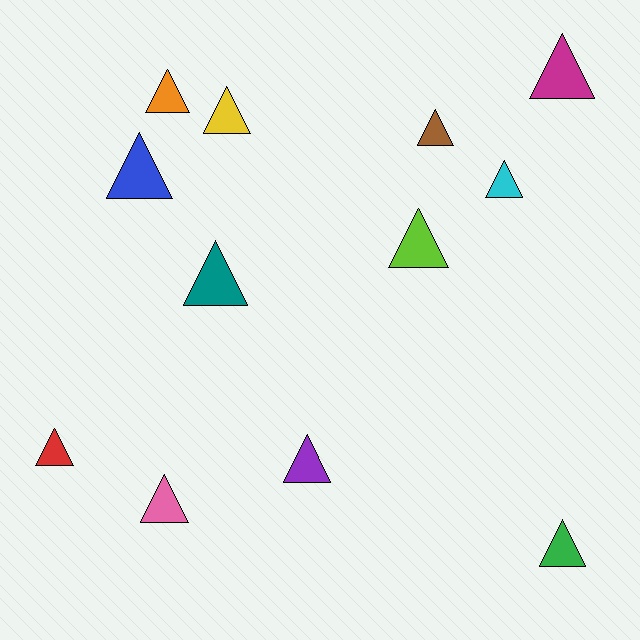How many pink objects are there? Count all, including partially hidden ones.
There is 1 pink object.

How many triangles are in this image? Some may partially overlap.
There are 12 triangles.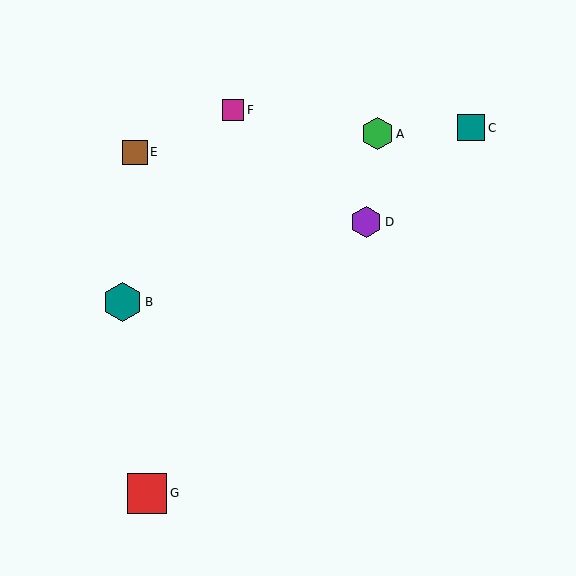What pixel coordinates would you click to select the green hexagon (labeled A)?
Click at (377, 134) to select the green hexagon A.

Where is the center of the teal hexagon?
The center of the teal hexagon is at (122, 302).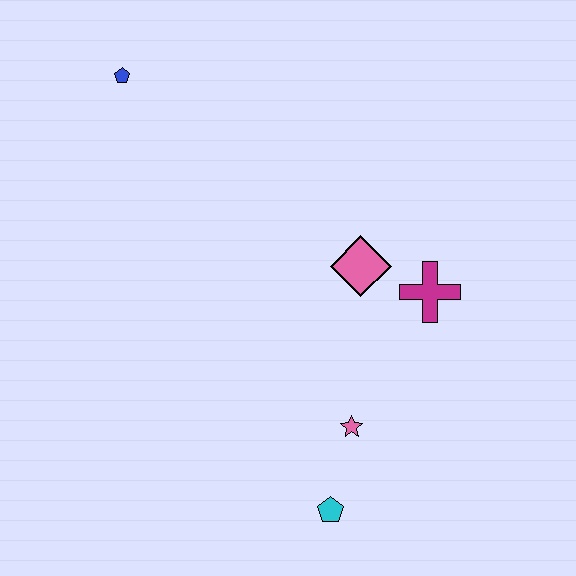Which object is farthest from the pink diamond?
The blue pentagon is farthest from the pink diamond.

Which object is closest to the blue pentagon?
The pink diamond is closest to the blue pentagon.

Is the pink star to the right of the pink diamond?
No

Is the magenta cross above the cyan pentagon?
Yes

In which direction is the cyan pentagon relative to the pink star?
The cyan pentagon is below the pink star.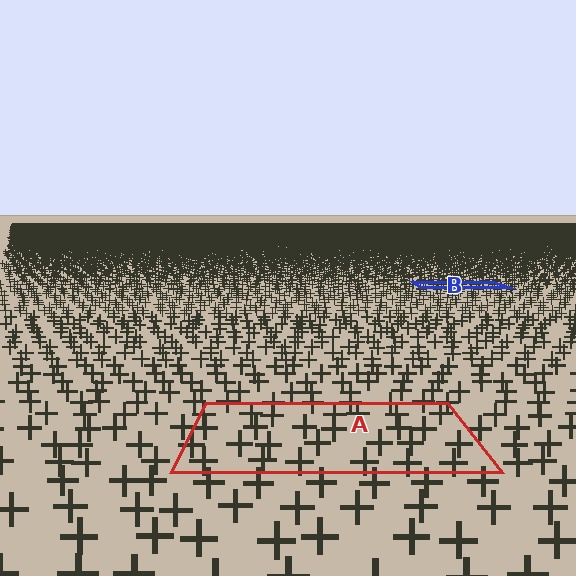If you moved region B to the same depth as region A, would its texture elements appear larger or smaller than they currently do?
They would appear larger. At a closer depth, the same texture elements are projected at a bigger on-screen size.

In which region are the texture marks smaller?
The texture marks are smaller in region B, because it is farther away.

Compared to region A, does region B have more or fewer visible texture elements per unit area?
Region B has more texture elements per unit area — they are packed more densely because it is farther away.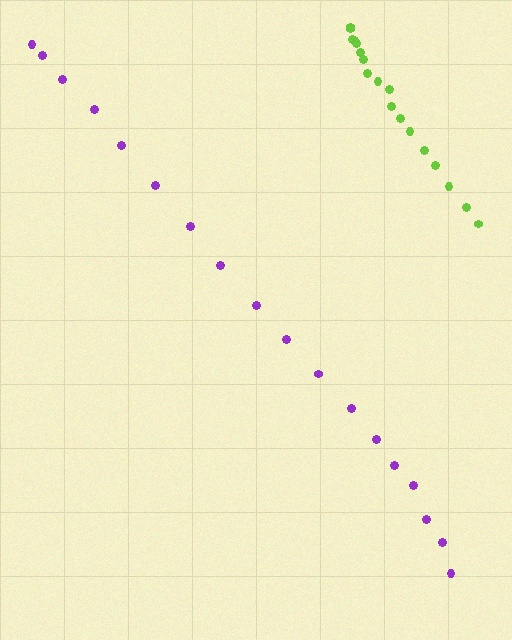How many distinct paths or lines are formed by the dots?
There are 2 distinct paths.